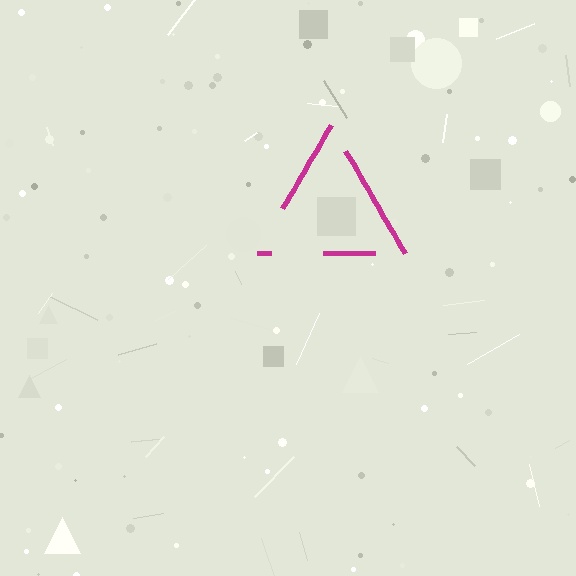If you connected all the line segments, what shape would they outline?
They would outline a triangle.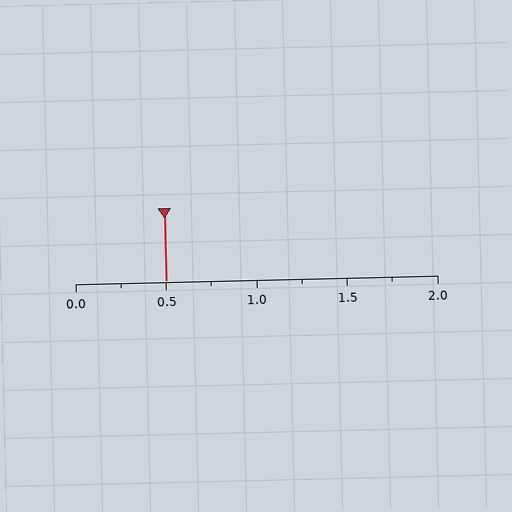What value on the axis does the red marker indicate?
The marker indicates approximately 0.5.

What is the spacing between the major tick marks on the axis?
The major ticks are spaced 0.5 apart.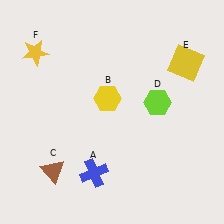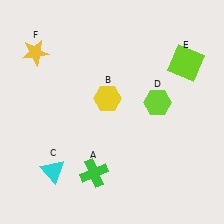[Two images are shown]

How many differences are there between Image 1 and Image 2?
There are 3 differences between the two images.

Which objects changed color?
A changed from blue to green. C changed from brown to cyan. E changed from yellow to lime.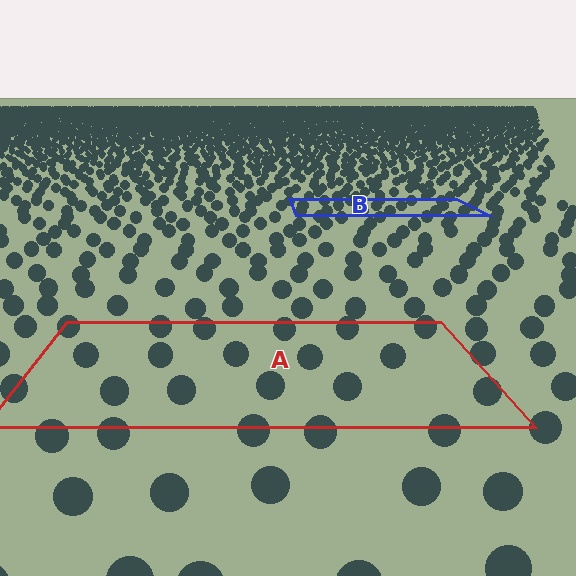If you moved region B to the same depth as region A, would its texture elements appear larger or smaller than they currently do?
They would appear larger. At a closer depth, the same texture elements are projected at a bigger on-screen size.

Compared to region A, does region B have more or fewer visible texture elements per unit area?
Region B has more texture elements per unit area — they are packed more densely because it is farther away.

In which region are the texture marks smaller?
The texture marks are smaller in region B, because it is farther away.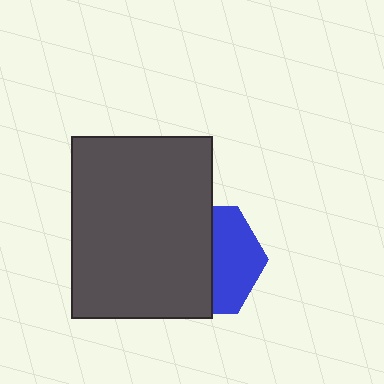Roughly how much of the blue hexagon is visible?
A small part of it is visible (roughly 43%).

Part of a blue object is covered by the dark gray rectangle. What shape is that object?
It is a hexagon.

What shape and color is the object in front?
The object in front is a dark gray rectangle.